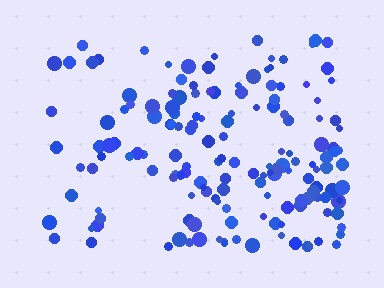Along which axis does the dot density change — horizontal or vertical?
Horizontal.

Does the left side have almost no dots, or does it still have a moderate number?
Still a moderate number, just noticeably fewer than the right.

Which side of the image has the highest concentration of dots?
The right.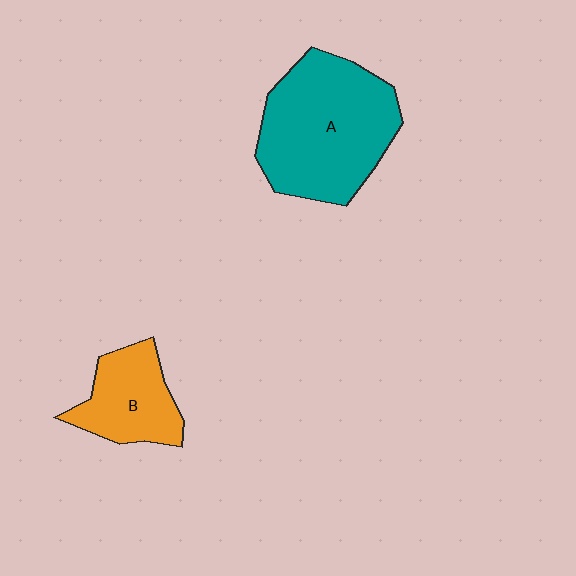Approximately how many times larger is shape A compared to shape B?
Approximately 2.0 times.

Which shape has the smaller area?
Shape B (orange).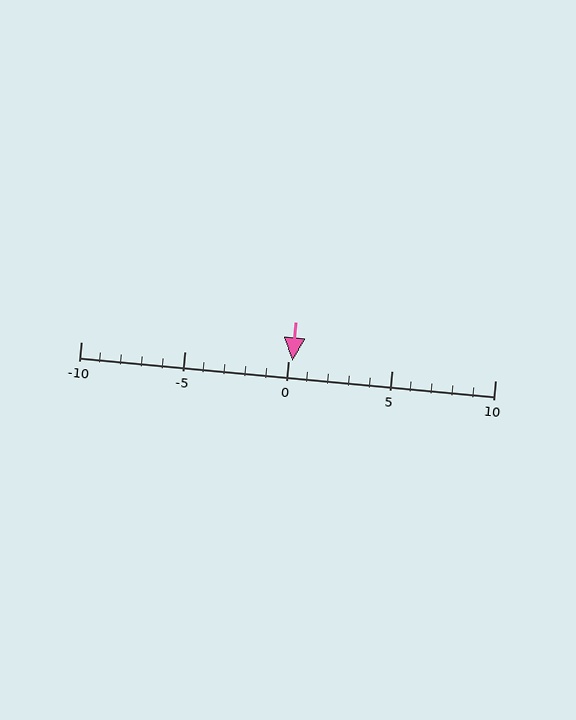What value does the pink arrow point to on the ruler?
The pink arrow points to approximately 0.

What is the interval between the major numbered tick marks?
The major tick marks are spaced 5 units apart.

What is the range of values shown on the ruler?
The ruler shows values from -10 to 10.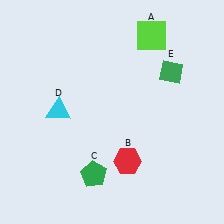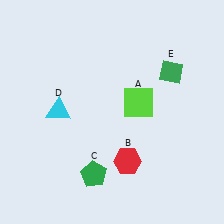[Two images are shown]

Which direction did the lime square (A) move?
The lime square (A) moved down.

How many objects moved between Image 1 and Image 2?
1 object moved between the two images.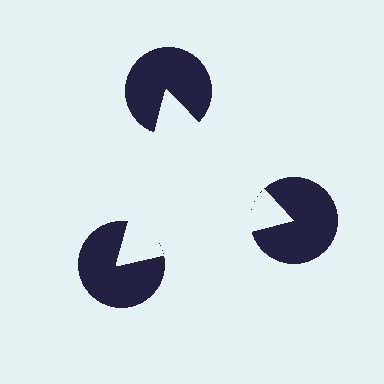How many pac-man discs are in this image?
There are 3 — one at each vertex of the illusory triangle.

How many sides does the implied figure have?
3 sides.